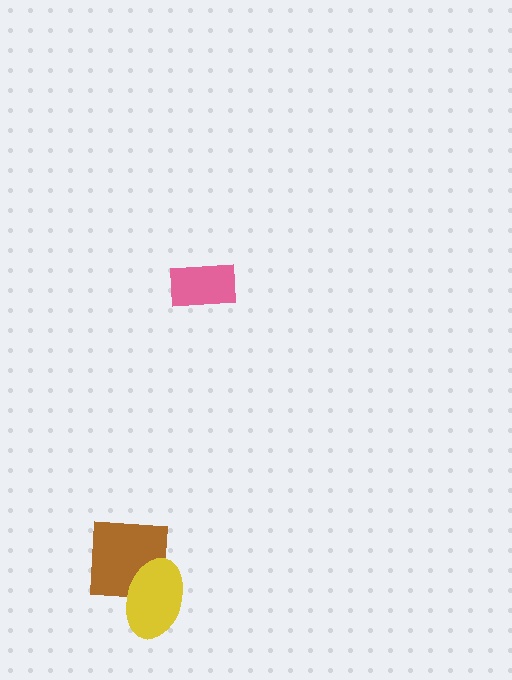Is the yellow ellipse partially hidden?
No, no other shape covers it.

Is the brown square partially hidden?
Yes, it is partially covered by another shape.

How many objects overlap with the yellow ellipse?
1 object overlaps with the yellow ellipse.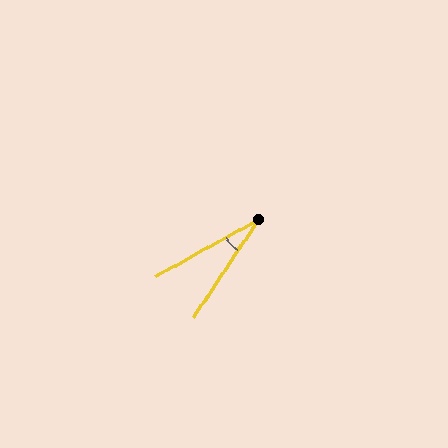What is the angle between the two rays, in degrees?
Approximately 27 degrees.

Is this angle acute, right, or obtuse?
It is acute.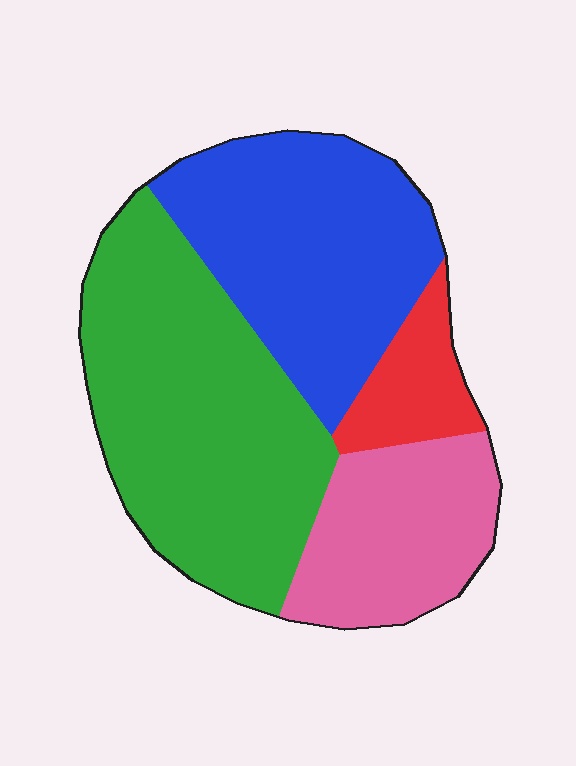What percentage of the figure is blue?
Blue takes up about one third (1/3) of the figure.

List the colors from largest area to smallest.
From largest to smallest: green, blue, pink, red.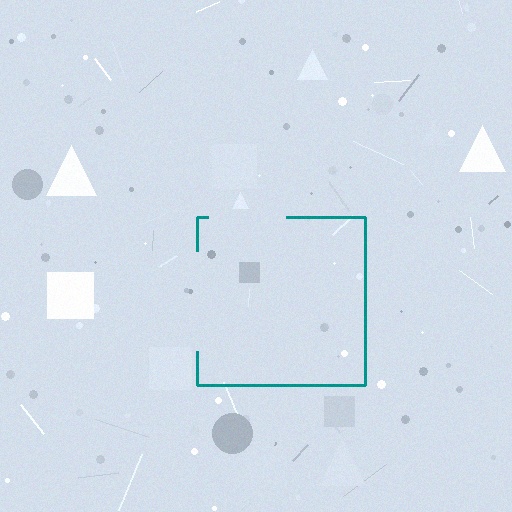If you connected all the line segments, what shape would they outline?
They would outline a square.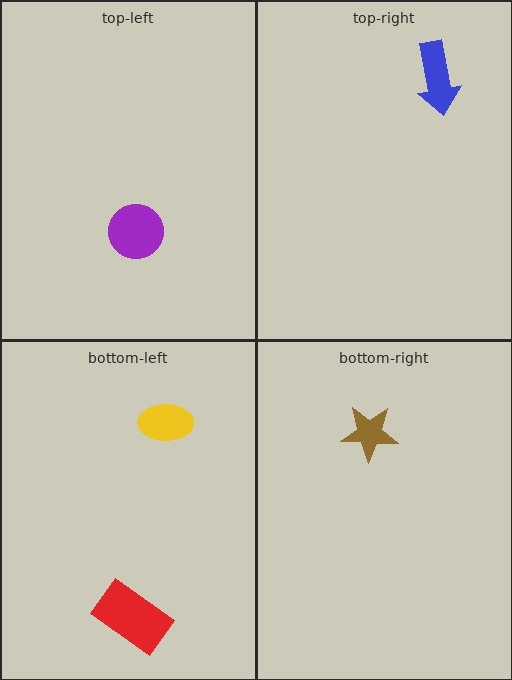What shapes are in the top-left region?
The purple circle.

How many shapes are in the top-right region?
1.